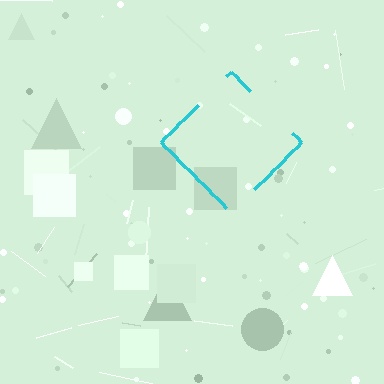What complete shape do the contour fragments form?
The contour fragments form a diamond.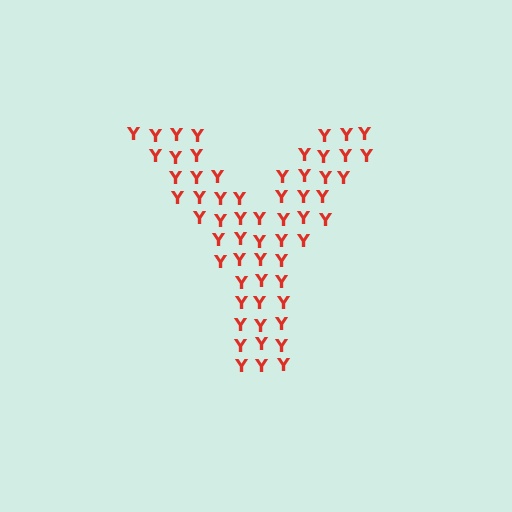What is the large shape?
The large shape is the letter Y.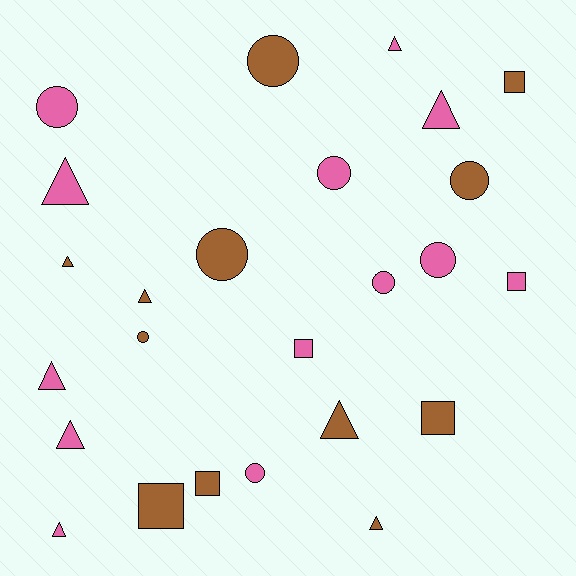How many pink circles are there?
There are 5 pink circles.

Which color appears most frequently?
Pink, with 13 objects.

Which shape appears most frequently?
Triangle, with 10 objects.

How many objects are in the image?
There are 25 objects.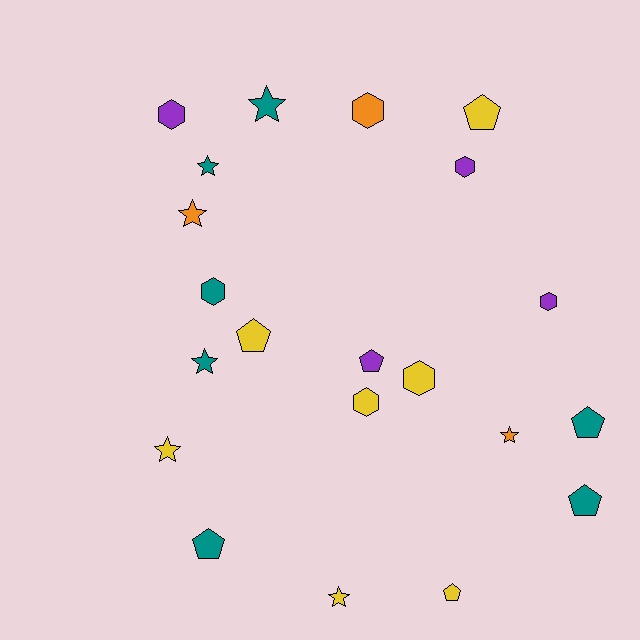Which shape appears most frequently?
Pentagon, with 7 objects.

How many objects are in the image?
There are 21 objects.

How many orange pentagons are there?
There are no orange pentagons.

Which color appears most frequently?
Yellow, with 7 objects.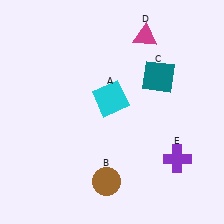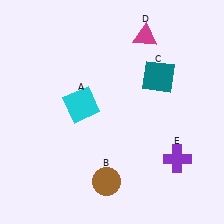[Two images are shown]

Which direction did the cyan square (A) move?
The cyan square (A) moved left.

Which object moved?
The cyan square (A) moved left.